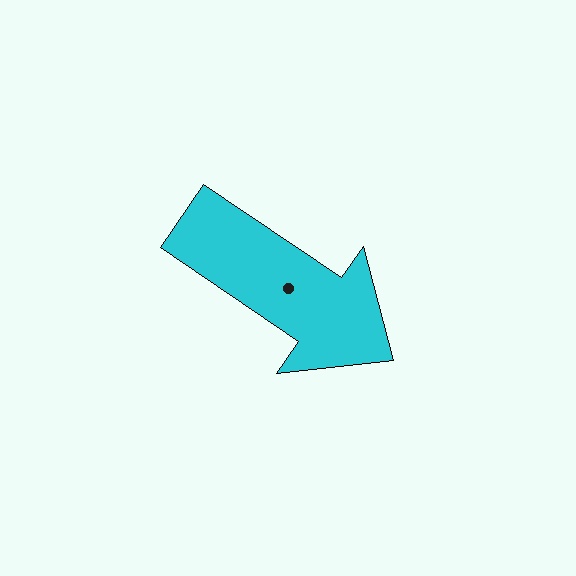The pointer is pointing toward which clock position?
Roughly 4 o'clock.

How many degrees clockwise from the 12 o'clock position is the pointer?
Approximately 124 degrees.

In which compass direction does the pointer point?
Southeast.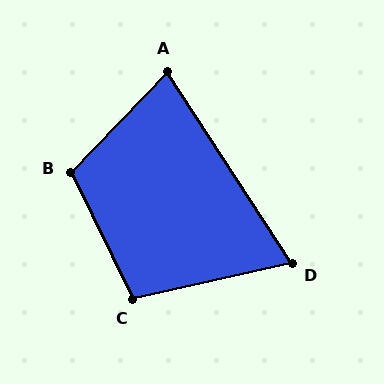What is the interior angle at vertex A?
Approximately 77 degrees (acute).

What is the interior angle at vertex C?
Approximately 103 degrees (obtuse).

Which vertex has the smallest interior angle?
D, at approximately 70 degrees.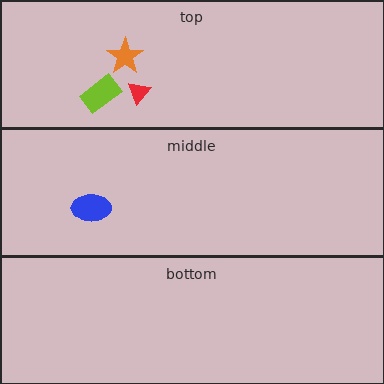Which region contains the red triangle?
The top region.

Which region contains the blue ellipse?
The middle region.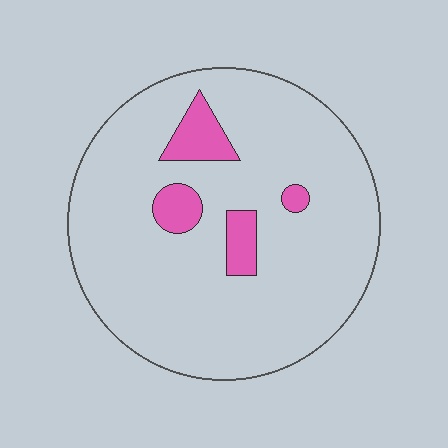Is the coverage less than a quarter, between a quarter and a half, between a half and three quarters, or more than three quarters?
Less than a quarter.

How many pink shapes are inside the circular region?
4.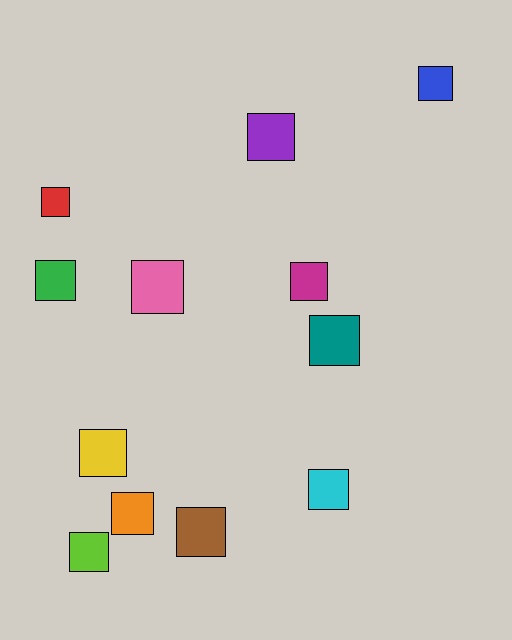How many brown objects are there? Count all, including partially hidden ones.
There is 1 brown object.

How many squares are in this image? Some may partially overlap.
There are 12 squares.